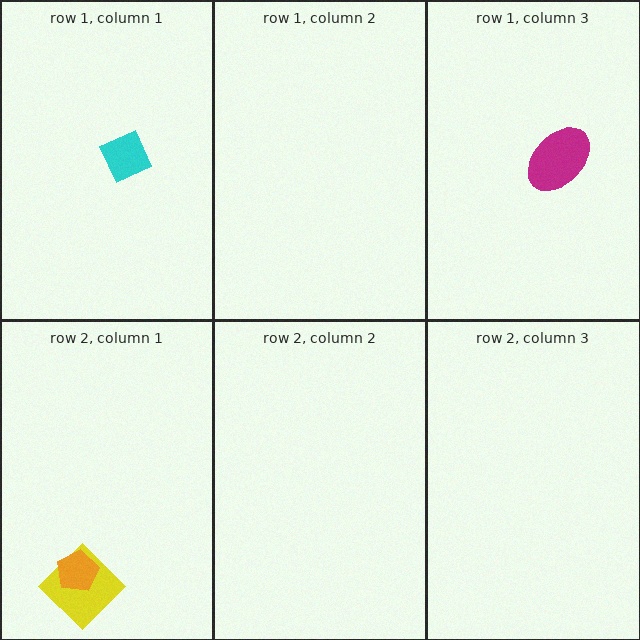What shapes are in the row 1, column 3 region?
The magenta ellipse.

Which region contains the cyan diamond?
The row 1, column 1 region.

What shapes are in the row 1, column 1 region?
The cyan diamond.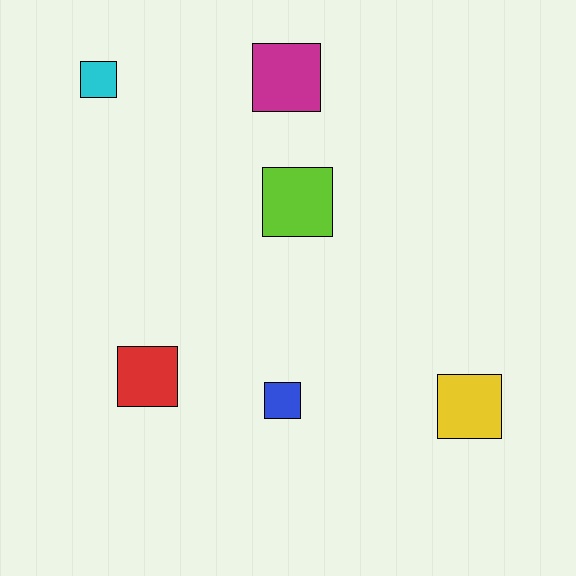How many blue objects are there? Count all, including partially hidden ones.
There is 1 blue object.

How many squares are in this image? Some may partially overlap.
There are 6 squares.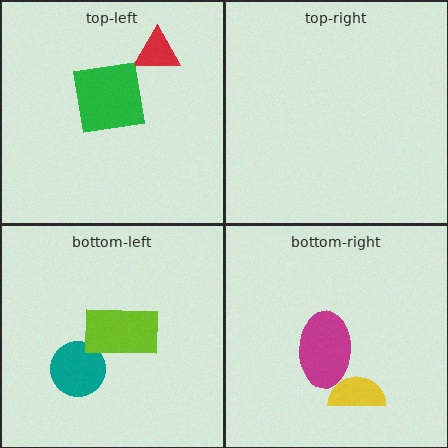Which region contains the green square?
The top-left region.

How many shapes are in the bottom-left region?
2.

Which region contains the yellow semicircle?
The bottom-right region.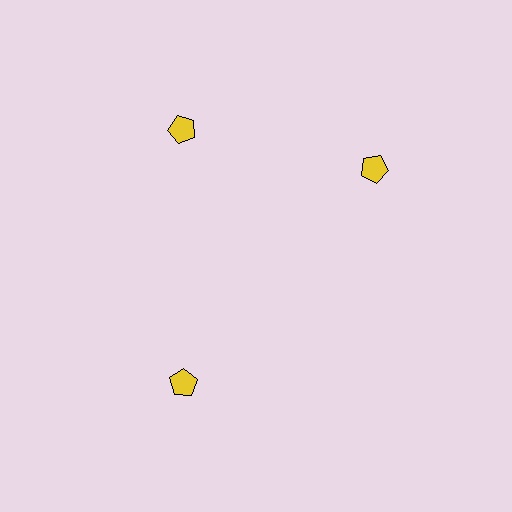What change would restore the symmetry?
The symmetry would be restored by rotating it back into even spacing with its neighbors so that all 3 pentagons sit at equal angles and equal distance from the center.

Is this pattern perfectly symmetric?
No. The 3 yellow pentagons are arranged in a ring, but one element near the 3 o'clock position is rotated out of alignment along the ring, breaking the 3-fold rotational symmetry.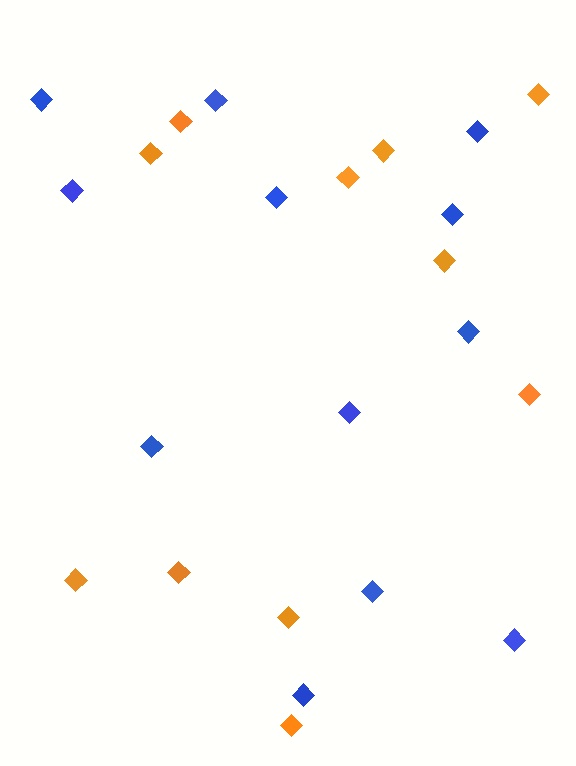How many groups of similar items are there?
There are 2 groups: one group of orange diamonds (11) and one group of blue diamonds (12).